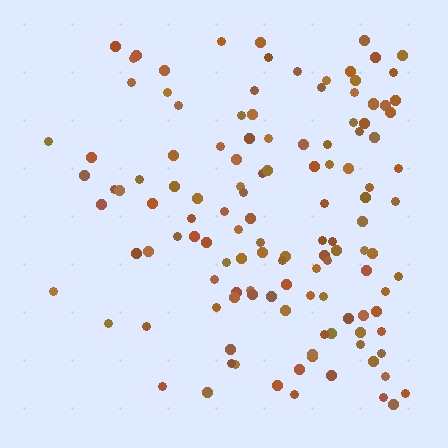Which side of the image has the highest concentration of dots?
The right.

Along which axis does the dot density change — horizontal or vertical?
Horizontal.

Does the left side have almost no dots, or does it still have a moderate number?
Still a moderate number, just noticeably fewer than the right.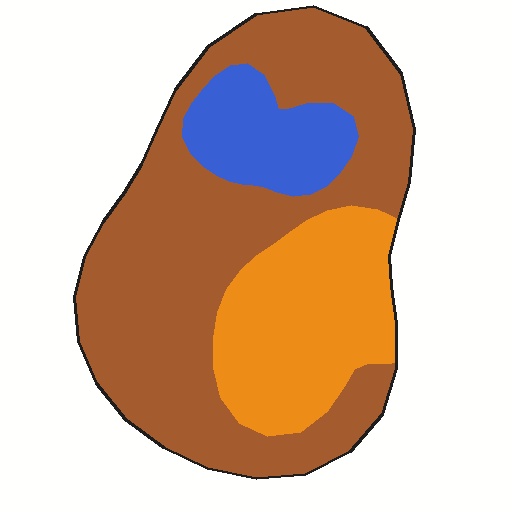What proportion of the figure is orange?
Orange takes up about one quarter (1/4) of the figure.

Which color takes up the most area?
Brown, at roughly 60%.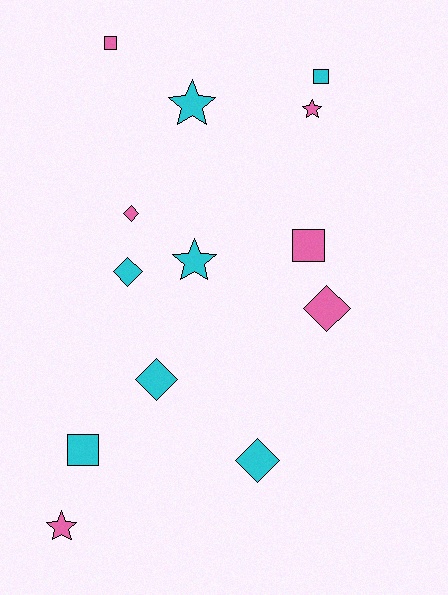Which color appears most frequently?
Cyan, with 7 objects.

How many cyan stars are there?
There are 2 cyan stars.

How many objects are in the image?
There are 13 objects.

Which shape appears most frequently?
Diamond, with 5 objects.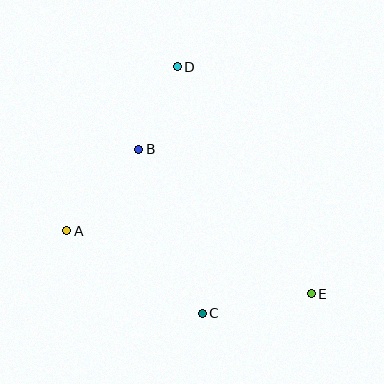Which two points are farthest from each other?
Points D and E are farthest from each other.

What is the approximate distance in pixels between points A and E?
The distance between A and E is approximately 253 pixels.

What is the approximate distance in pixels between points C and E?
The distance between C and E is approximately 111 pixels.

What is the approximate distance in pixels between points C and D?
The distance between C and D is approximately 248 pixels.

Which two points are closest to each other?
Points B and D are closest to each other.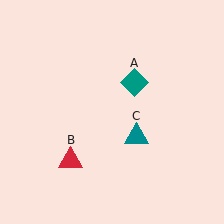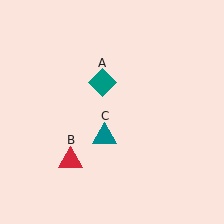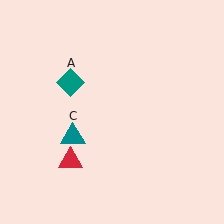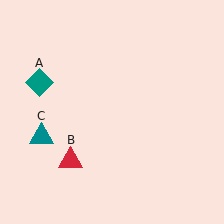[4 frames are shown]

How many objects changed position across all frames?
2 objects changed position: teal diamond (object A), teal triangle (object C).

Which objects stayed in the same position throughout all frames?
Red triangle (object B) remained stationary.